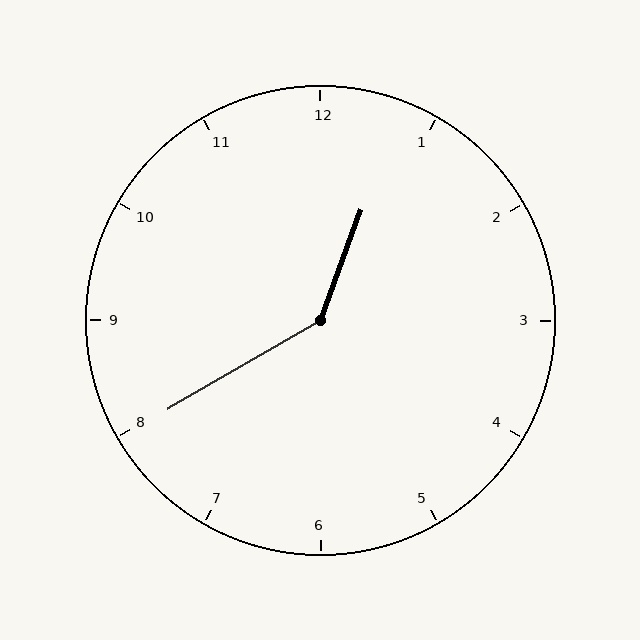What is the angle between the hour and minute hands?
Approximately 140 degrees.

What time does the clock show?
12:40.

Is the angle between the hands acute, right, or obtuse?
It is obtuse.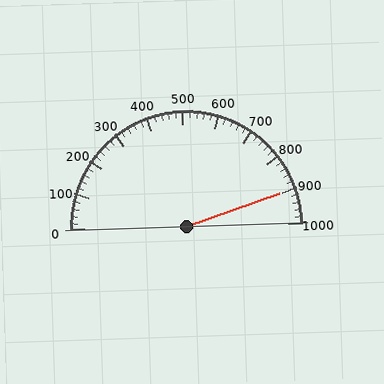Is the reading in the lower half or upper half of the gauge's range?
The reading is in the upper half of the range (0 to 1000).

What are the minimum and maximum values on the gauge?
The gauge ranges from 0 to 1000.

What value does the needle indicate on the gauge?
The needle indicates approximately 900.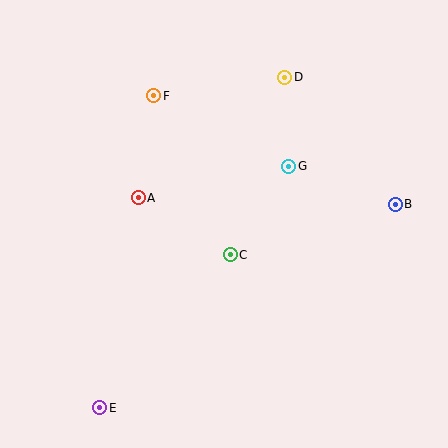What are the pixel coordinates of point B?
Point B is at (395, 204).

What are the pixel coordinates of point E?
Point E is at (100, 408).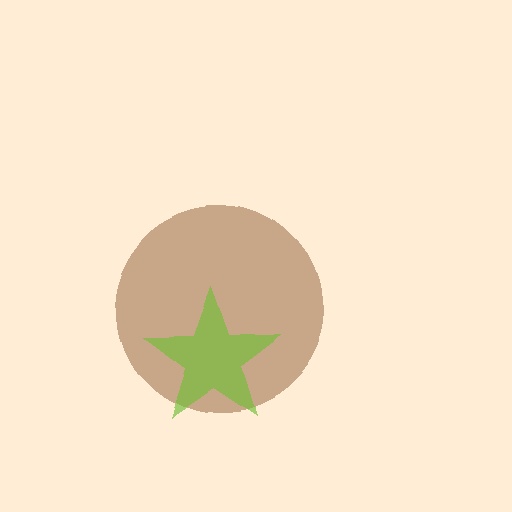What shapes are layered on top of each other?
The layered shapes are: a brown circle, a lime star.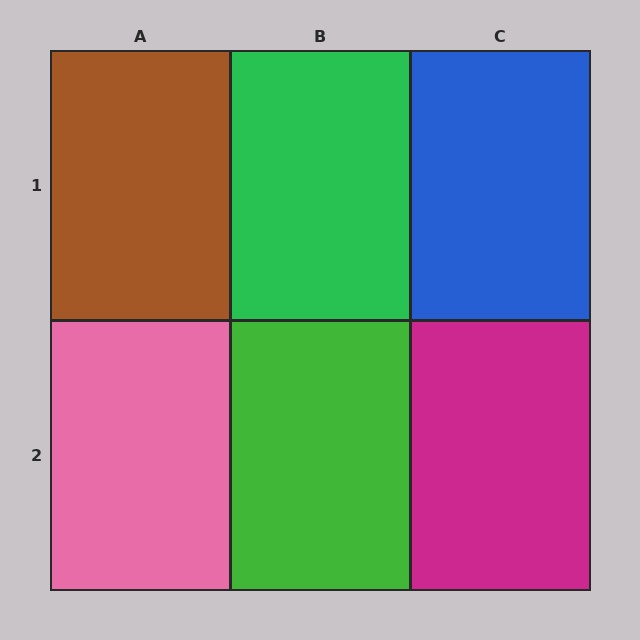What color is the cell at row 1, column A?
Brown.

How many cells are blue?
1 cell is blue.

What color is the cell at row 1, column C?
Blue.